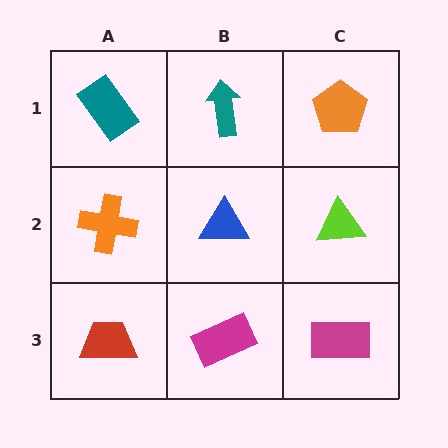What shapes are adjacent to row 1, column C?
A lime triangle (row 2, column C), a teal arrow (row 1, column B).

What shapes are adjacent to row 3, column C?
A lime triangle (row 2, column C), a magenta rectangle (row 3, column B).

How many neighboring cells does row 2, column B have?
4.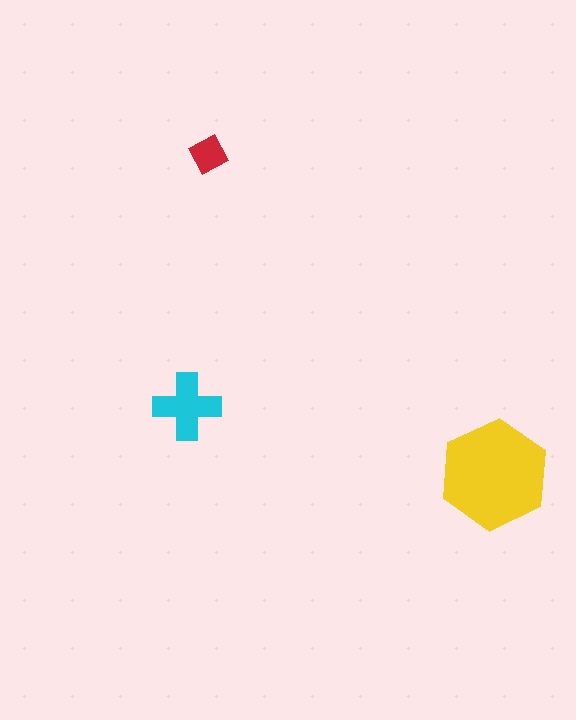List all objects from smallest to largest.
The red square, the cyan cross, the yellow hexagon.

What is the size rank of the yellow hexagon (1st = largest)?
1st.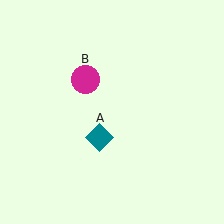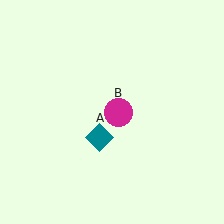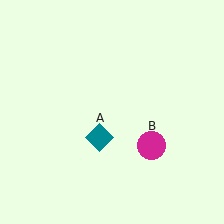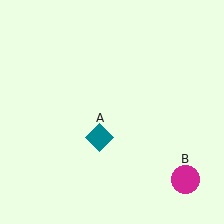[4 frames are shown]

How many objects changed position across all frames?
1 object changed position: magenta circle (object B).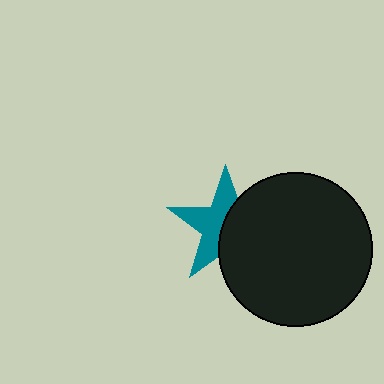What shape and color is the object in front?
The object in front is a black circle.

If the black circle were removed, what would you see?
You would see the complete teal star.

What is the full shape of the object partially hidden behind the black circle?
The partially hidden object is a teal star.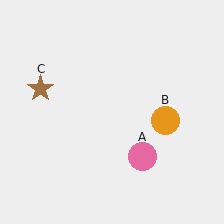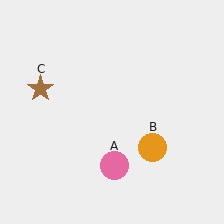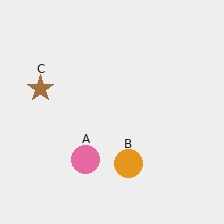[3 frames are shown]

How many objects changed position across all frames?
2 objects changed position: pink circle (object A), orange circle (object B).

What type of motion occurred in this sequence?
The pink circle (object A), orange circle (object B) rotated clockwise around the center of the scene.